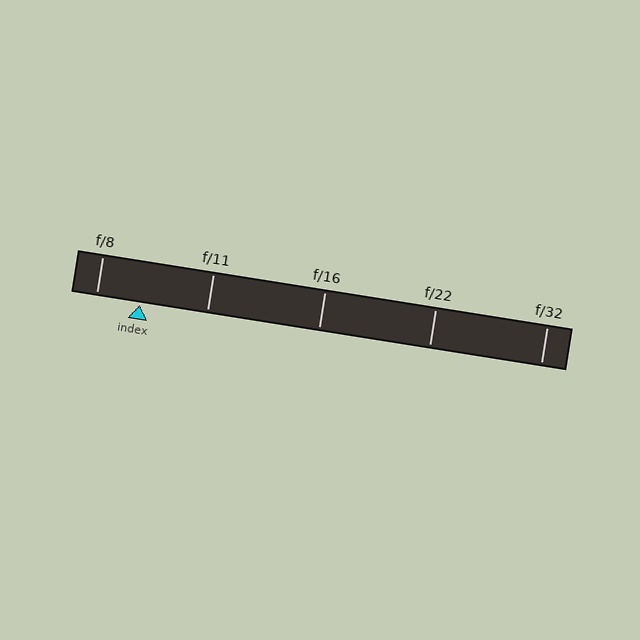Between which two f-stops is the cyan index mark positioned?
The index mark is between f/8 and f/11.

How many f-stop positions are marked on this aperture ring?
There are 5 f-stop positions marked.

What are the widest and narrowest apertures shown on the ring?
The widest aperture shown is f/8 and the narrowest is f/32.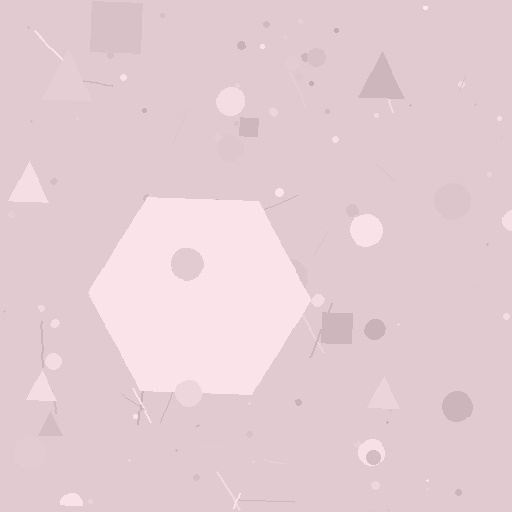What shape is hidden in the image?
A hexagon is hidden in the image.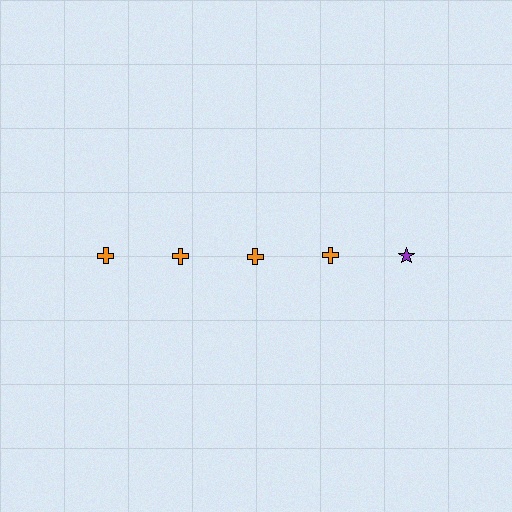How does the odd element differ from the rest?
It differs in both color (purple instead of orange) and shape (star instead of cross).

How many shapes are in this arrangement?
There are 5 shapes arranged in a grid pattern.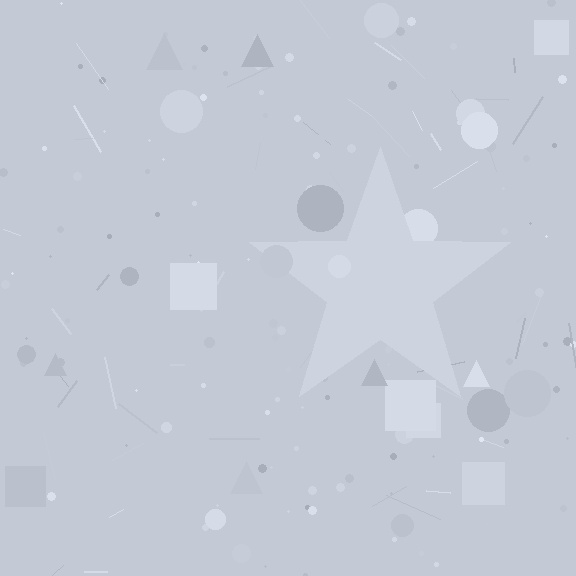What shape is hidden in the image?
A star is hidden in the image.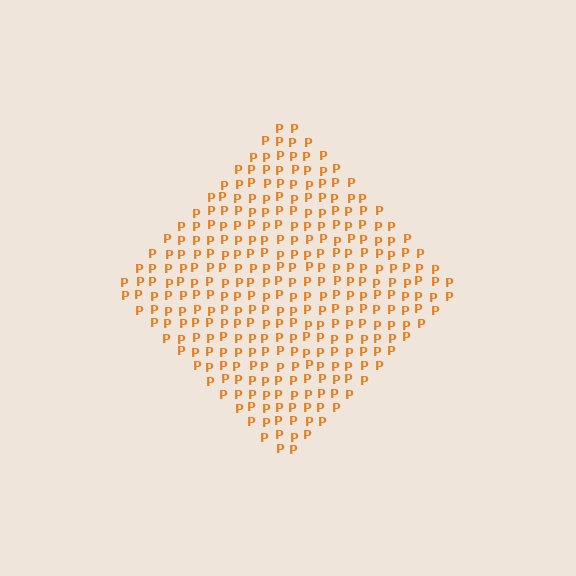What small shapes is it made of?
It is made of small letter P's.